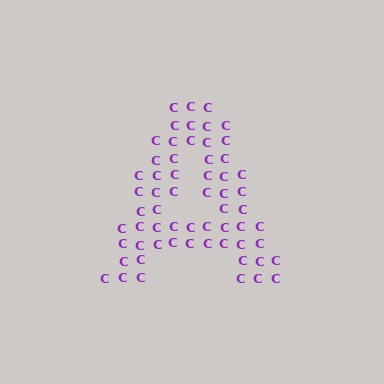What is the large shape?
The large shape is the letter A.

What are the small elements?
The small elements are letter C's.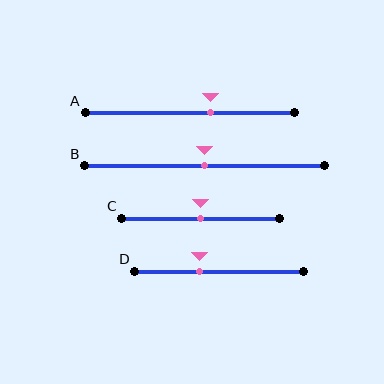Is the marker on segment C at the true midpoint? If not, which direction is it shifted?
Yes, the marker on segment C is at the true midpoint.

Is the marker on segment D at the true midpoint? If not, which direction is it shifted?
No, the marker on segment D is shifted to the left by about 11% of the segment length.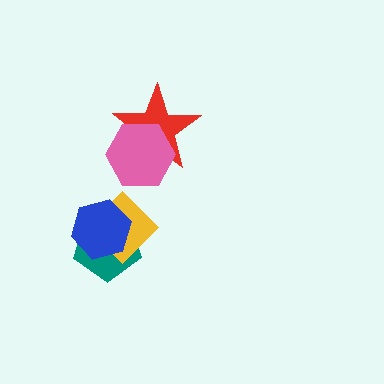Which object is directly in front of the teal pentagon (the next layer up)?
The yellow diamond is directly in front of the teal pentagon.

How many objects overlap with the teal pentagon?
2 objects overlap with the teal pentagon.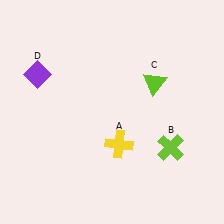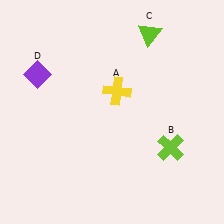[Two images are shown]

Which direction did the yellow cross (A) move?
The yellow cross (A) moved up.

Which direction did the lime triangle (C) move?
The lime triangle (C) moved up.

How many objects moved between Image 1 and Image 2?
2 objects moved between the two images.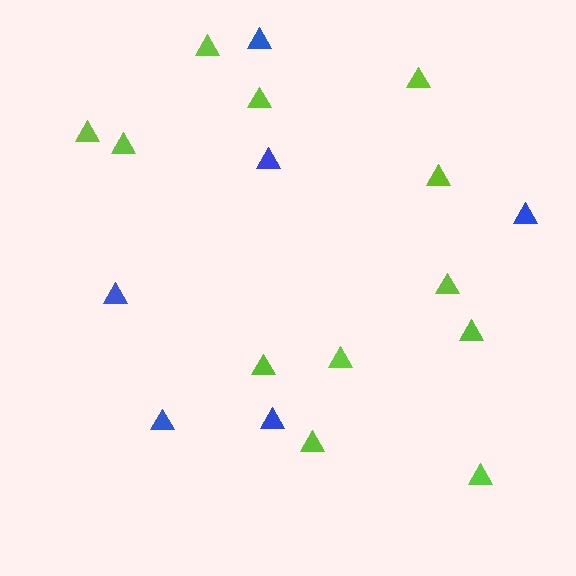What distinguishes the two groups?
There are 2 groups: one group of lime triangles (12) and one group of blue triangles (6).